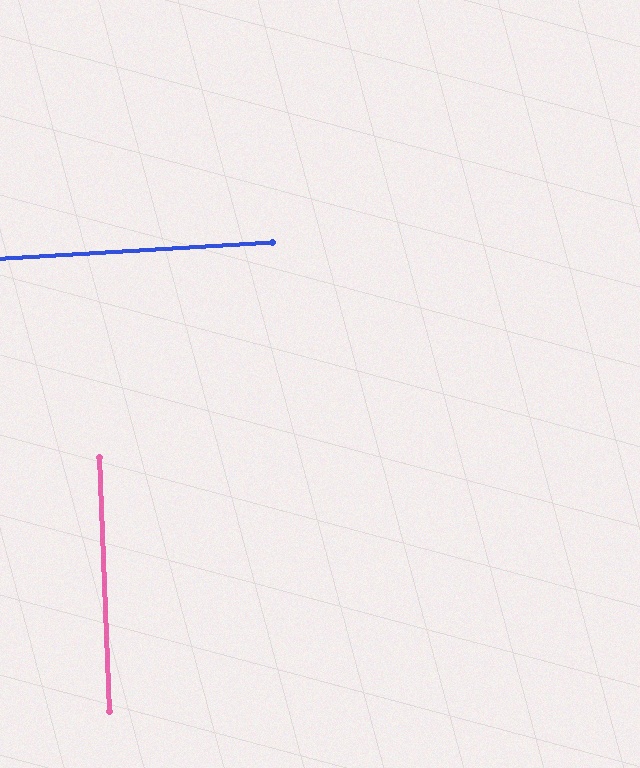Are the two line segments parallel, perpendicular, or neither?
Perpendicular — they meet at approximately 89°.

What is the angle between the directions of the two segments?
Approximately 89 degrees.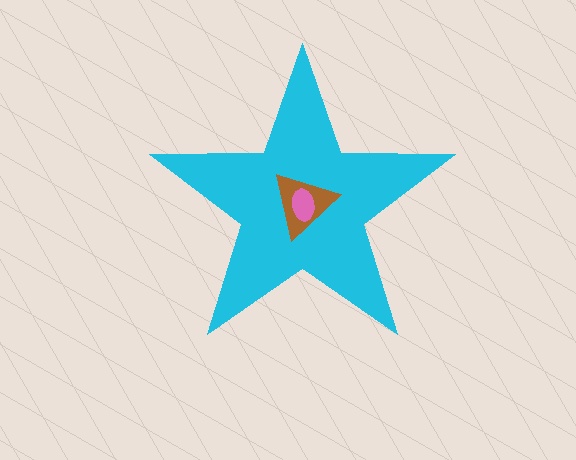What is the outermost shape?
The cyan star.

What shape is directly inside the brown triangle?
The pink ellipse.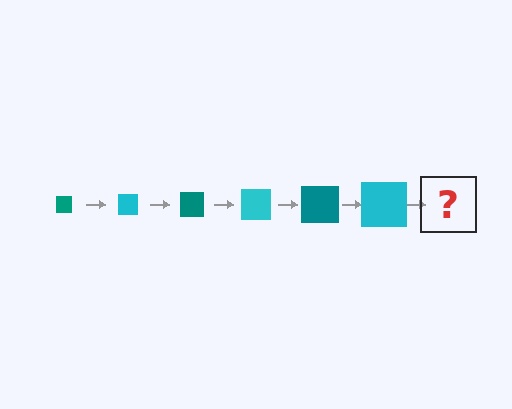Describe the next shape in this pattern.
It should be a teal square, larger than the previous one.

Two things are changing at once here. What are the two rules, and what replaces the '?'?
The two rules are that the square grows larger each step and the color cycles through teal and cyan. The '?' should be a teal square, larger than the previous one.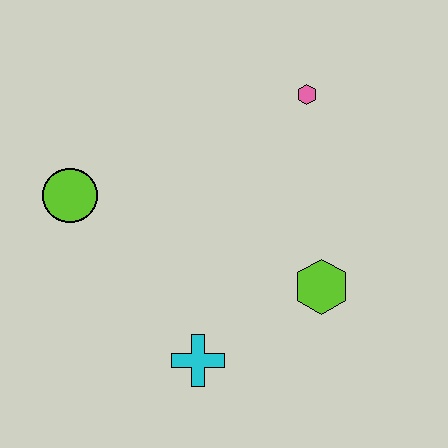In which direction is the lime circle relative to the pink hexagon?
The lime circle is to the left of the pink hexagon.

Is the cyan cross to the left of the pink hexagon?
Yes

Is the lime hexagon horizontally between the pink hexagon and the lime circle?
No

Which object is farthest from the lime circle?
The lime hexagon is farthest from the lime circle.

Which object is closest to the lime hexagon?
The cyan cross is closest to the lime hexagon.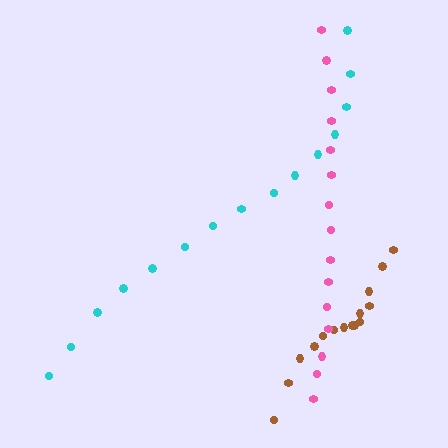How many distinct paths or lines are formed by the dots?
There are 3 distinct paths.